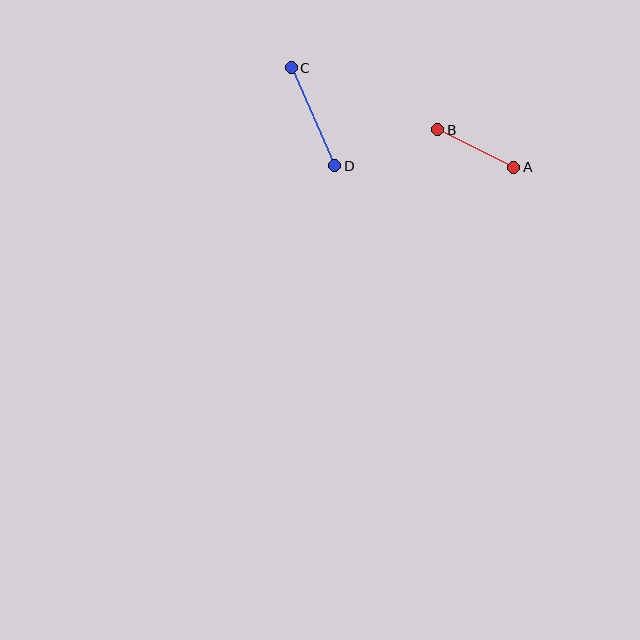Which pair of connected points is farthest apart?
Points C and D are farthest apart.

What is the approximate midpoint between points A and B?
The midpoint is at approximately (476, 149) pixels.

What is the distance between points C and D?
The distance is approximately 107 pixels.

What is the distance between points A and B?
The distance is approximately 85 pixels.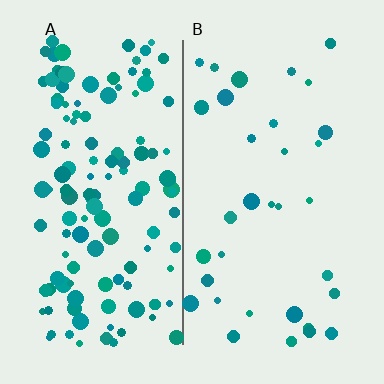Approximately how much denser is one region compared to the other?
Approximately 4.0× — region A over region B.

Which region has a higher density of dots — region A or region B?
A (the left).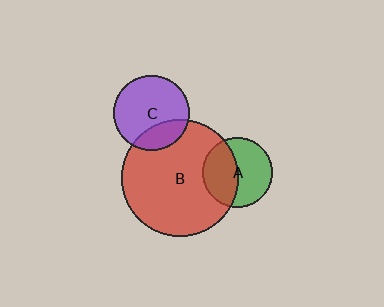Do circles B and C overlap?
Yes.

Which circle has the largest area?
Circle B (red).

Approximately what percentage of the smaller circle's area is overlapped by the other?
Approximately 25%.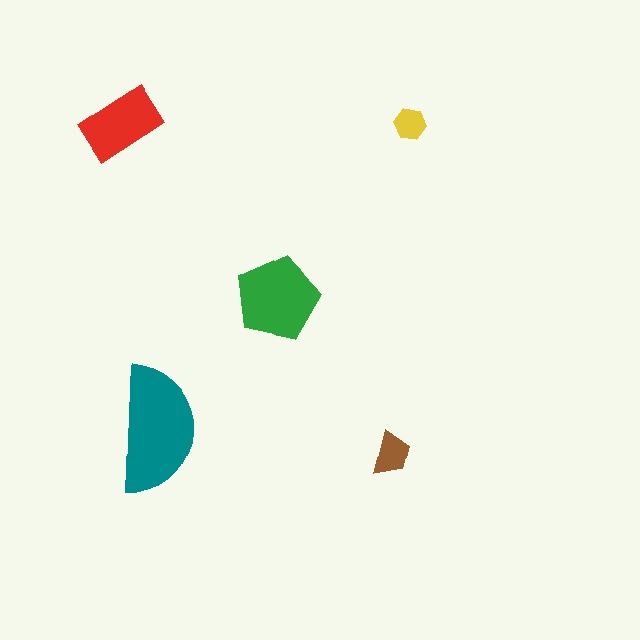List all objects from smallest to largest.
The yellow hexagon, the brown trapezoid, the red rectangle, the green pentagon, the teal semicircle.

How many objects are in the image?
There are 5 objects in the image.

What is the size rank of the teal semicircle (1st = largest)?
1st.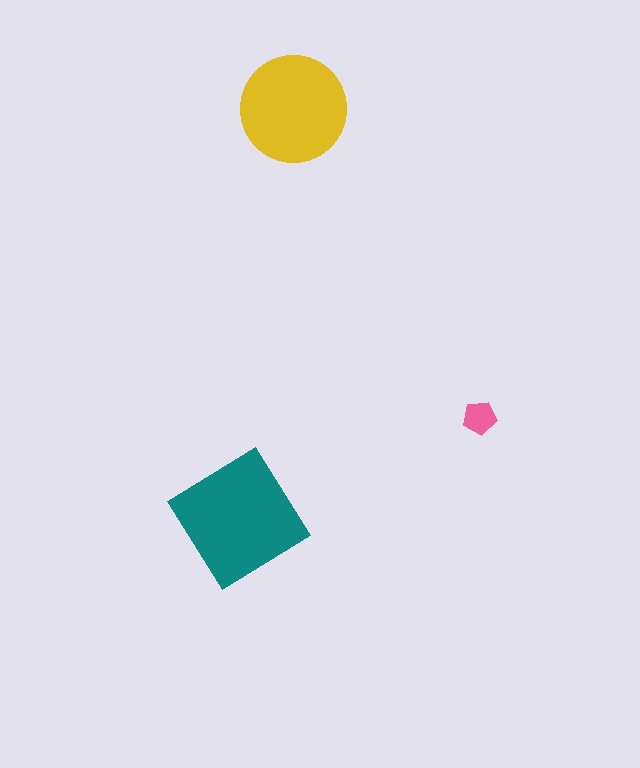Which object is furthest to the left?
The teal diamond is leftmost.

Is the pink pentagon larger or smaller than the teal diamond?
Smaller.